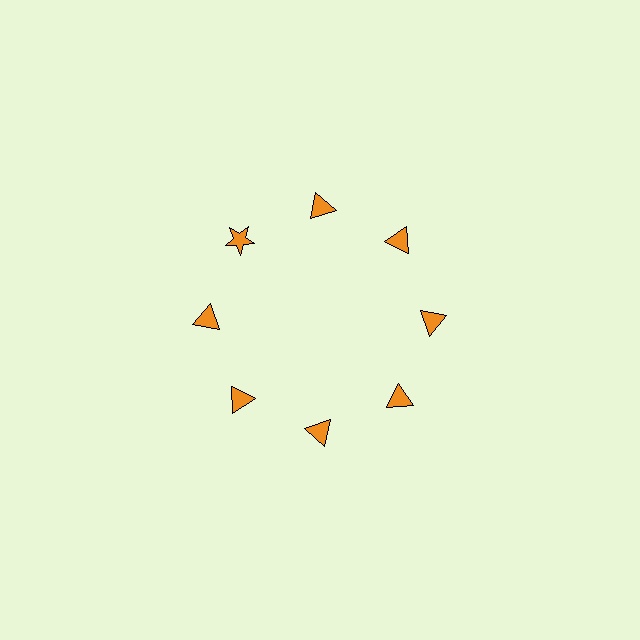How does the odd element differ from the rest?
It has a different shape: star instead of triangle.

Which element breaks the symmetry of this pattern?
The orange star at roughly the 10 o'clock position breaks the symmetry. All other shapes are orange triangles.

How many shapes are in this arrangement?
There are 8 shapes arranged in a ring pattern.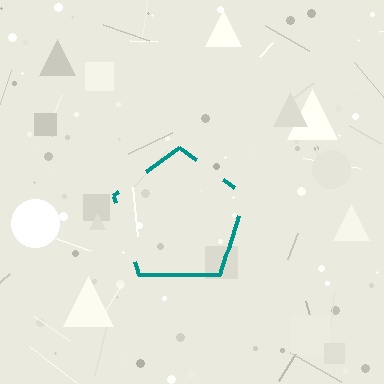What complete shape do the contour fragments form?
The contour fragments form a pentagon.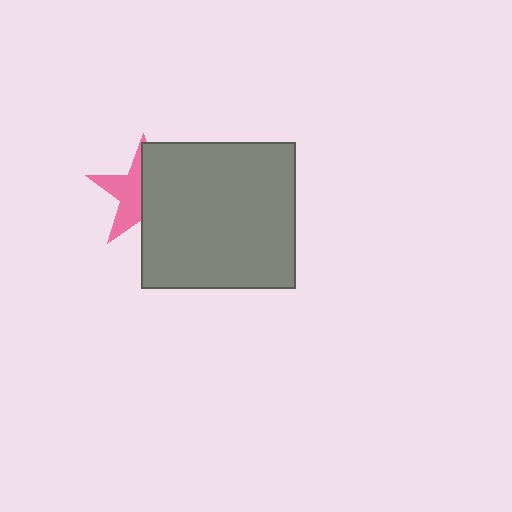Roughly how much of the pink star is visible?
About half of it is visible (roughly 47%).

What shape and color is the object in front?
The object in front is a gray rectangle.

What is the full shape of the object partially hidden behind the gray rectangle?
The partially hidden object is a pink star.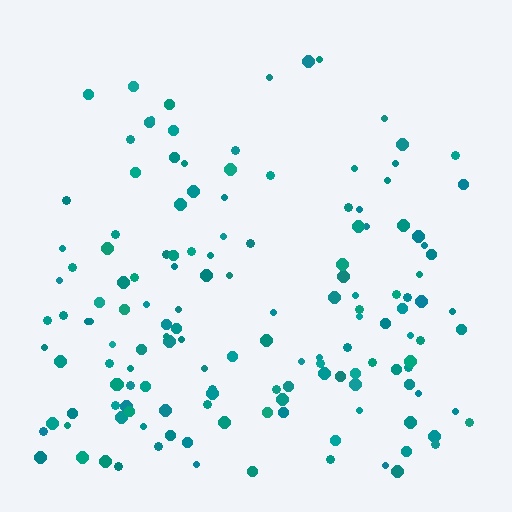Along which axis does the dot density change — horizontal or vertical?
Vertical.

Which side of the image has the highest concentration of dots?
The bottom.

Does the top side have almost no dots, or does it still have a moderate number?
Still a moderate number, just noticeably fewer than the bottom.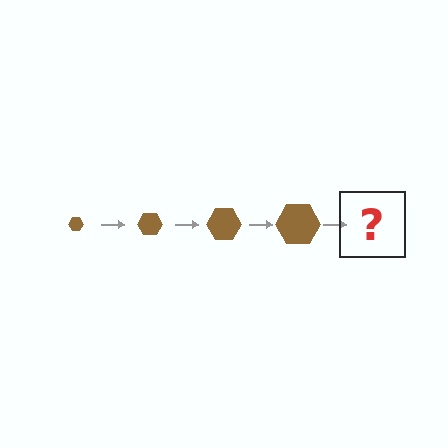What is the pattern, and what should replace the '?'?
The pattern is that the hexagon gets progressively larger each step. The '?' should be a brown hexagon, larger than the previous one.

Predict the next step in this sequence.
The next step is a brown hexagon, larger than the previous one.